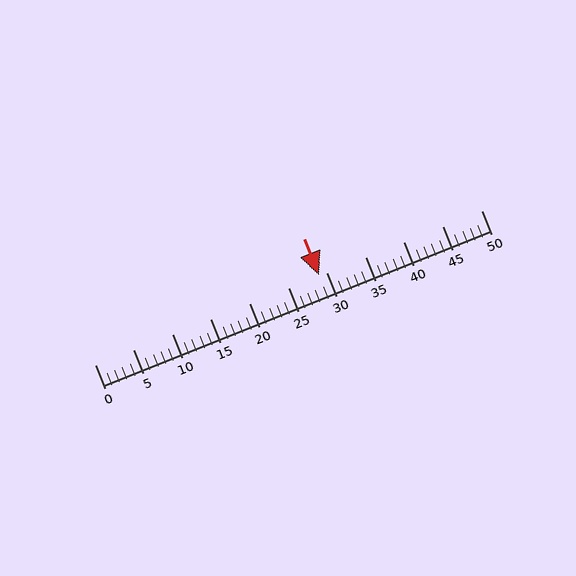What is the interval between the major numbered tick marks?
The major tick marks are spaced 5 units apart.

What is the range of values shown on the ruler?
The ruler shows values from 0 to 50.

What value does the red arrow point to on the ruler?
The red arrow points to approximately 29.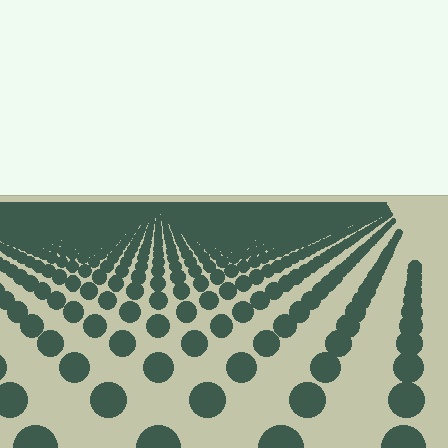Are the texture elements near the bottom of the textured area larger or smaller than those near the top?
Larger. Near the bottom, elements are closer to the viewer and appear at a bigger on-screen size.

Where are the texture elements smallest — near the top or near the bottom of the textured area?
Near the top.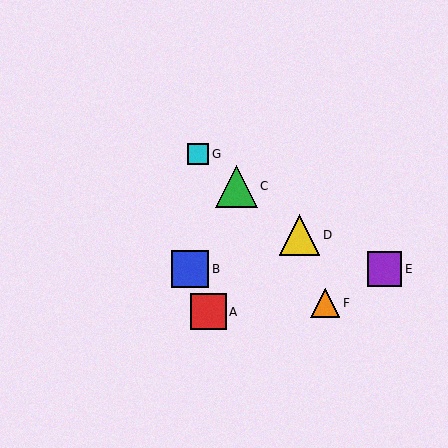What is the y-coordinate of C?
Object C is at y≈186.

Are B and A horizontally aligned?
No, B is at y≈269 and A is at y≈312.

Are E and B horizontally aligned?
Yes, both are at y≈269.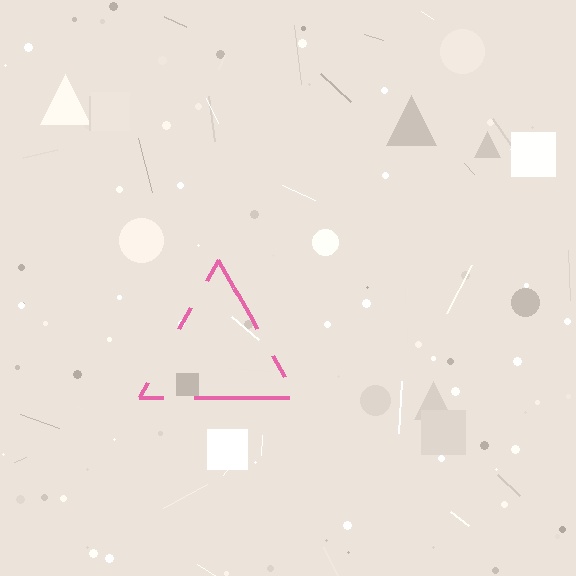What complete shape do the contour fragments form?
The contour fragments form a triangle.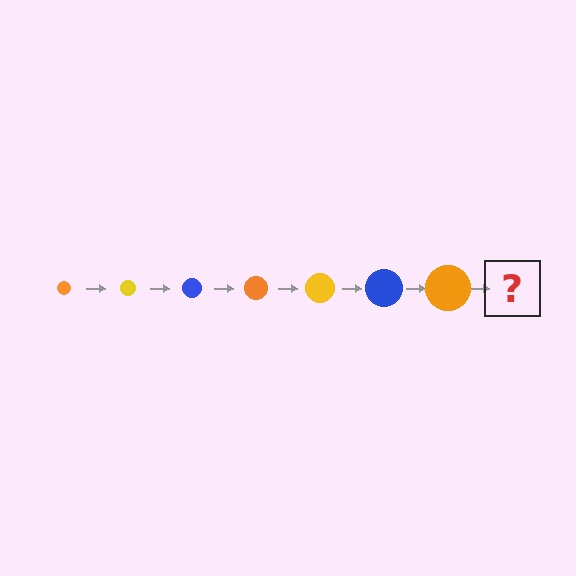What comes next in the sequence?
The next element should be a yellow circle, larger than the previous one.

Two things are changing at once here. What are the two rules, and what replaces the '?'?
The two rules are that the circle grows larger each step and the color cycles through orange, yellow, and blue. The '?' should be a yellow circle, larger than the previous one.